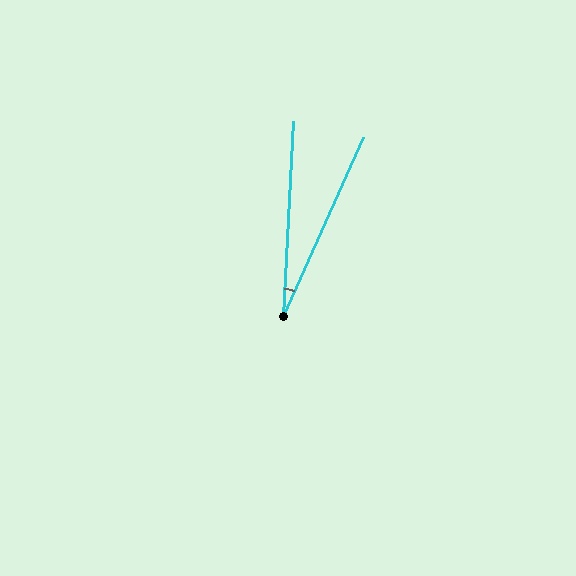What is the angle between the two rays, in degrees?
Approximately 21 degrees.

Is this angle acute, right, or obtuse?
It is acute.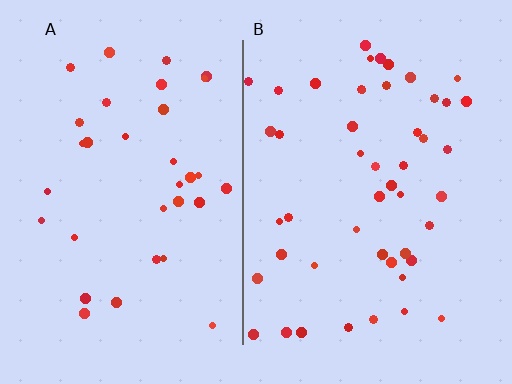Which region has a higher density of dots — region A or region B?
B (the right).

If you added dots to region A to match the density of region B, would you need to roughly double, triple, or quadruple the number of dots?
Approximately double.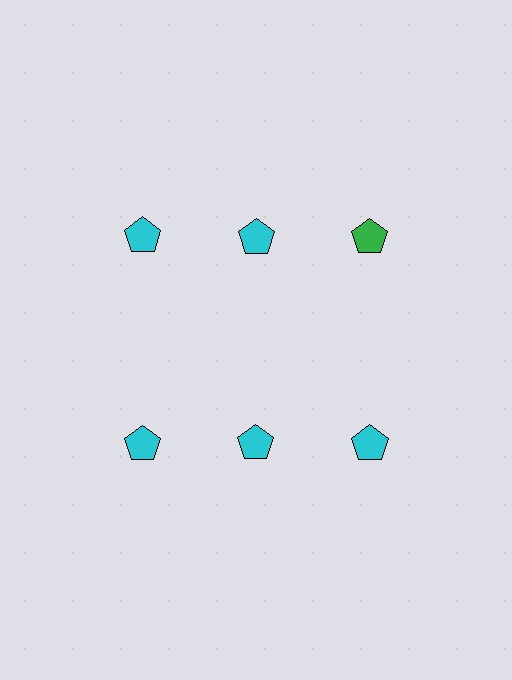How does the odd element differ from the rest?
It has a different color: green instead of cyan.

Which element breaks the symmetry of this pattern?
The green pentagon in the top row, center column breaks the symmetry. All other shapes are cyan pentagons.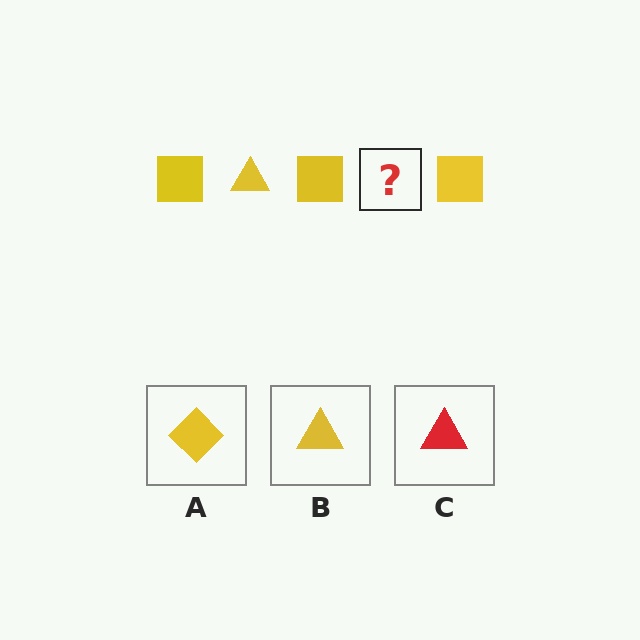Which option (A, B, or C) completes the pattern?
B.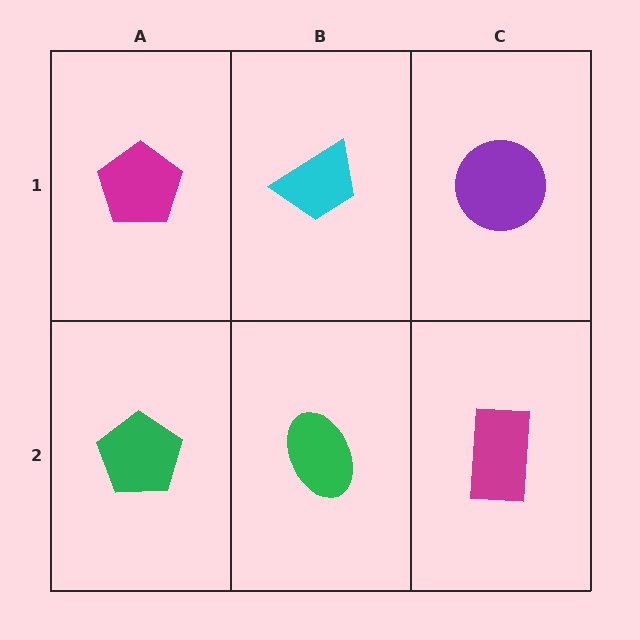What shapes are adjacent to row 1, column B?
A green ellipse (row 2, column B), a magenta pentagon (row 1, column A), a purple circle (row 1, column C).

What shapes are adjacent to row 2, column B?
A cyan trapezoid (row 1, column B), a green pentagon (row 2, column A), a magenta rectangle (row 2, column C).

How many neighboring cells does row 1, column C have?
2.